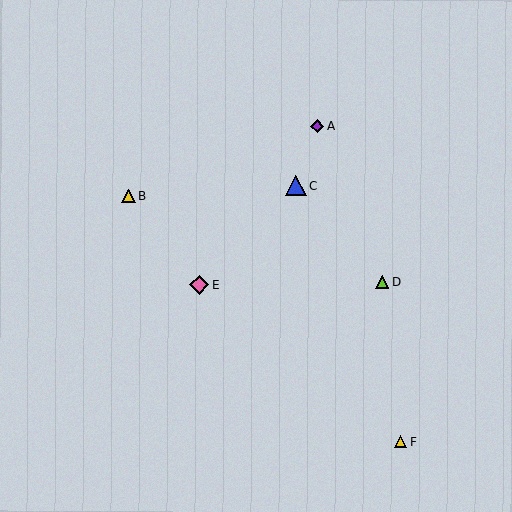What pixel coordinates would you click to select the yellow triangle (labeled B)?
Click at (129, 196) to select the yellow triangle B.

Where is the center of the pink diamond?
The center of the pink diamond is at (199, 284).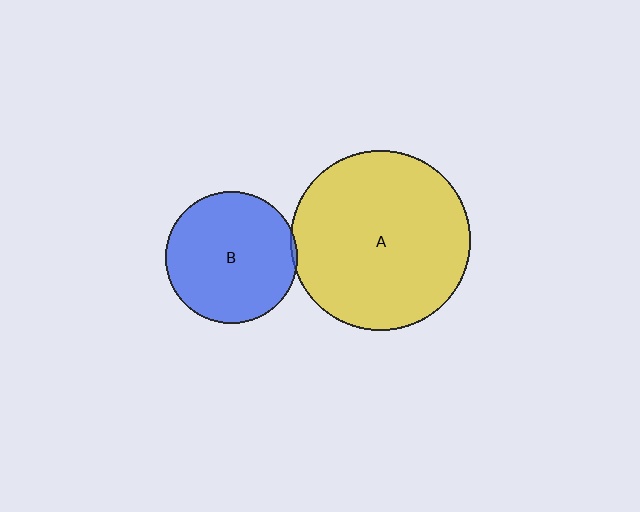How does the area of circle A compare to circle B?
Approximately 1.9 times.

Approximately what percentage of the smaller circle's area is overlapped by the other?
Approximately 5%.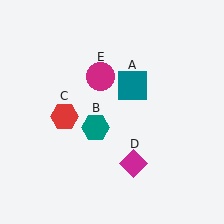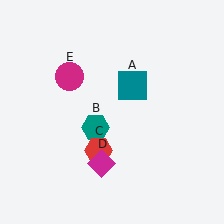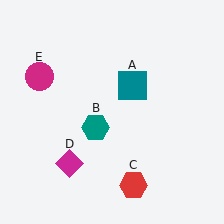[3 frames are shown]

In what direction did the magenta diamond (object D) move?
The magenta diamond (object D) moved left.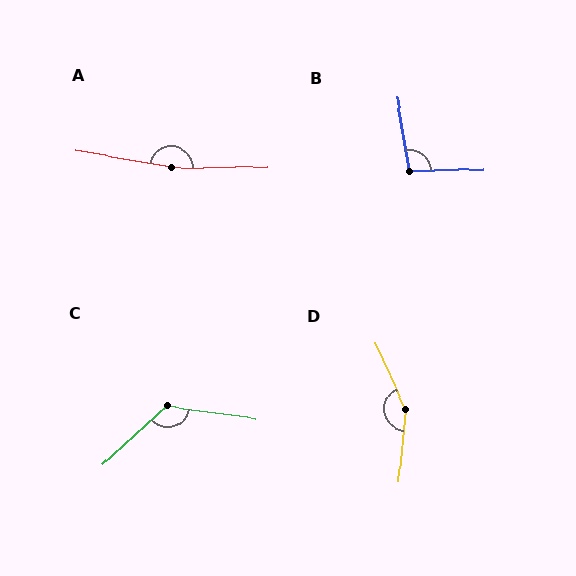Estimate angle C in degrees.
Approximately 130 degrees.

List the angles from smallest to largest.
B (98°), C (130°), D (150°), A (169°).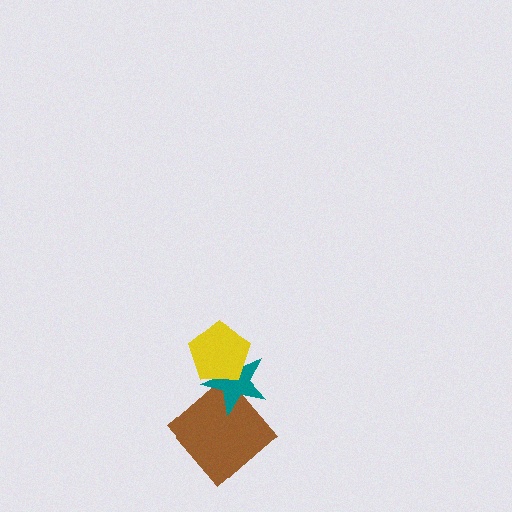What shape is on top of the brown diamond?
The teal star is on top of the brown diamond.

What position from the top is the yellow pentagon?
The yellow pentagon is 1st from the top.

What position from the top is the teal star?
The teal star is 2nd from the top.